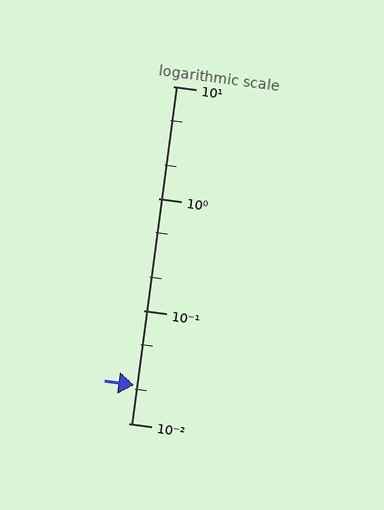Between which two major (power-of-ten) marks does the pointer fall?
The pointer is between 0.01 and 0.1.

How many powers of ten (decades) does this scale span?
The scale spans 3 decades, from 0.01 to 10.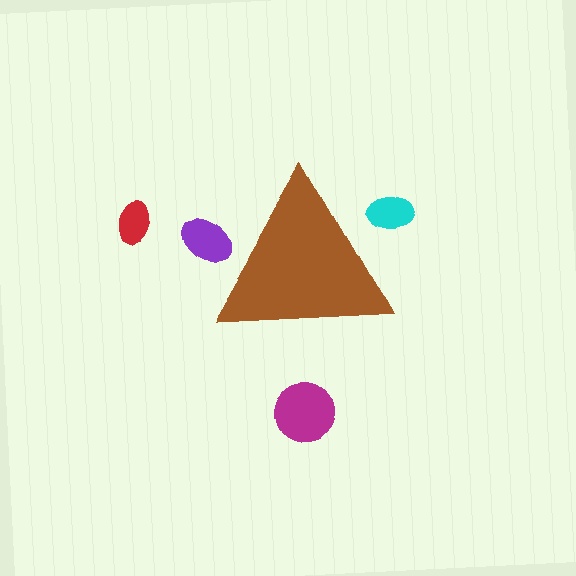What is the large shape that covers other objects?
A brown triangle.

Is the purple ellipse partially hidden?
Yes, the purple ellipse is partially hidden behind the brown triangle.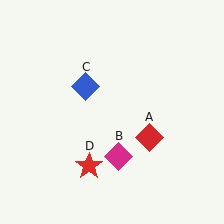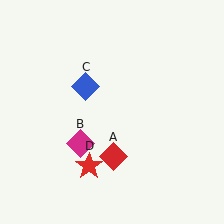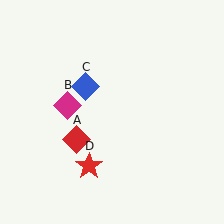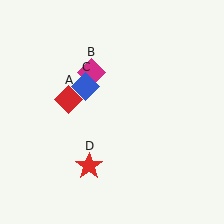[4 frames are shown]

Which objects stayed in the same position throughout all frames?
Blue diamond (object C) and red star (object D) remained stationary.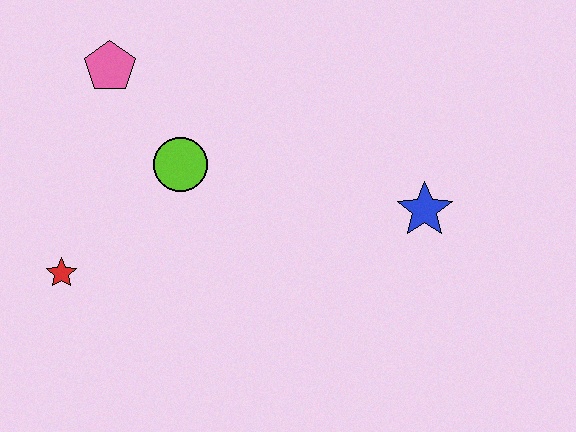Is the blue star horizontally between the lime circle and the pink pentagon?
No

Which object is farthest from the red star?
The blue star is farthest from the red star.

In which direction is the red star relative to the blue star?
The red star is to the left of the blue star.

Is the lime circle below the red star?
No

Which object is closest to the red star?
The lime circle is closest to the red star.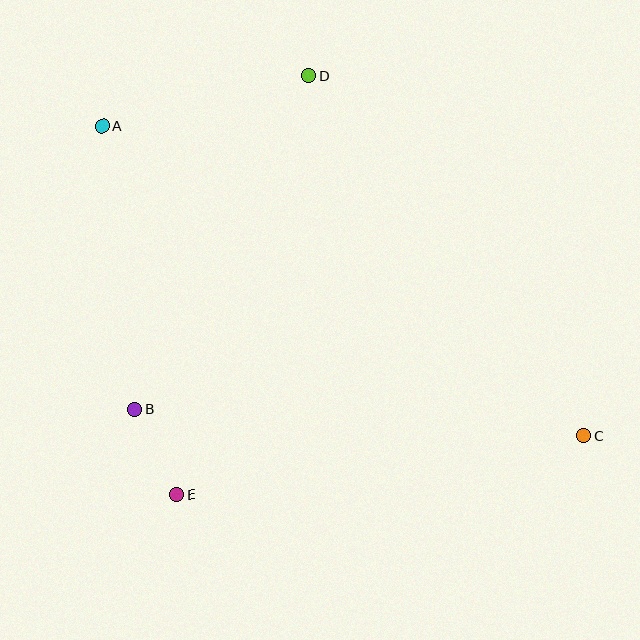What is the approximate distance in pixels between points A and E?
The distance between A and E is approximately 376 pixels.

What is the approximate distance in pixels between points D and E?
The distance between D and E is approximately 439 pixels.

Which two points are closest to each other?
Points B and E are closest to each other.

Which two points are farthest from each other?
Points A and C are farthest from each other.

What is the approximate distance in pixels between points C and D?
The distance between C and D is approximately 453 pixels.